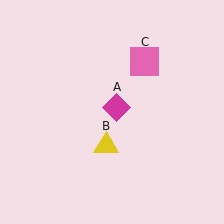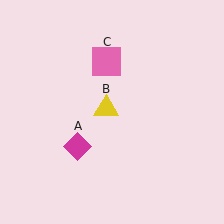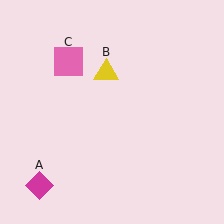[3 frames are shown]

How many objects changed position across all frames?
3 objects changed position: magenta diamond (object A), yellow triangle (object B), pink square (object C).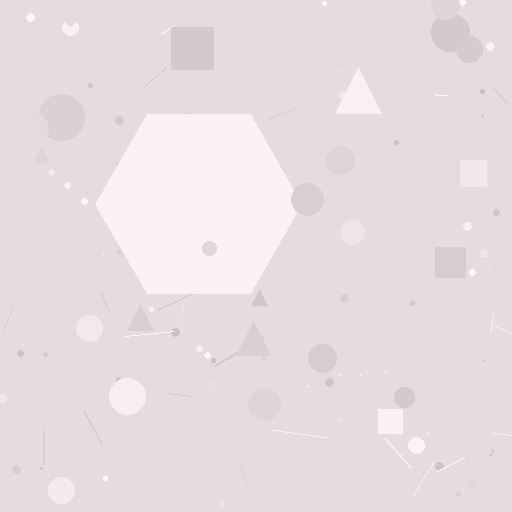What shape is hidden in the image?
A hexagon is hidden in the image.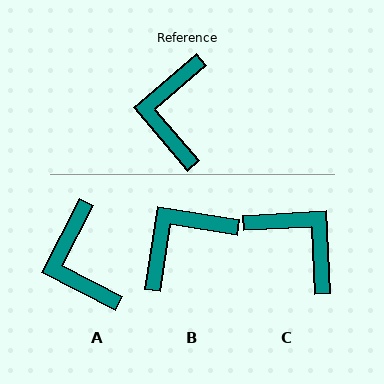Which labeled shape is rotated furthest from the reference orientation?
C, about 127 degrees away.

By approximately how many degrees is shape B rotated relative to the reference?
Approximately 49 degrees clockwise.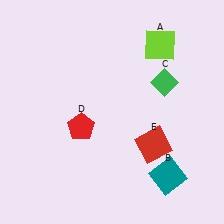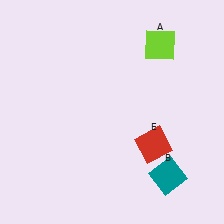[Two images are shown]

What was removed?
The green diamond (C), the red pentagon (D) were removed in Image 2.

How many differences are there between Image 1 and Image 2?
There are 2 differences between the two images.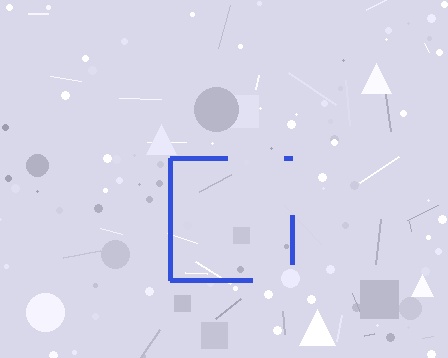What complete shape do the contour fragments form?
The contour fragments form a square.